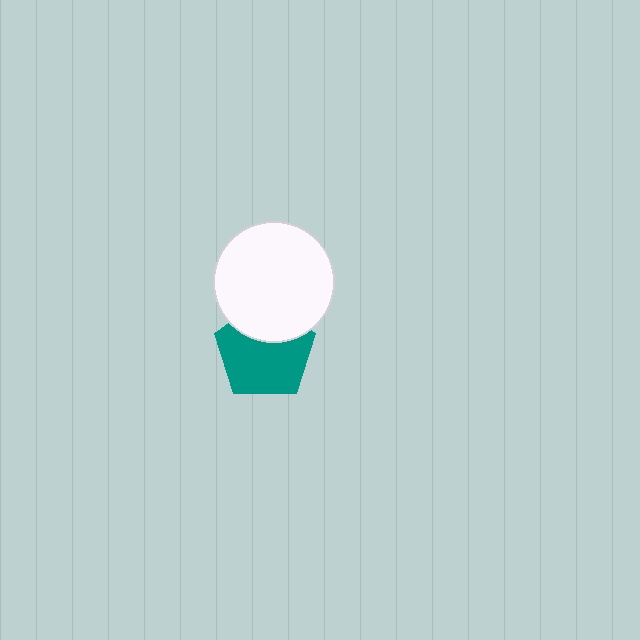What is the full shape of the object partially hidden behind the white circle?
The partially hidden object is a teal pentagon.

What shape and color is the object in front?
The object in front is a white circle.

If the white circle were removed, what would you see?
You would see the complete teal pentagon.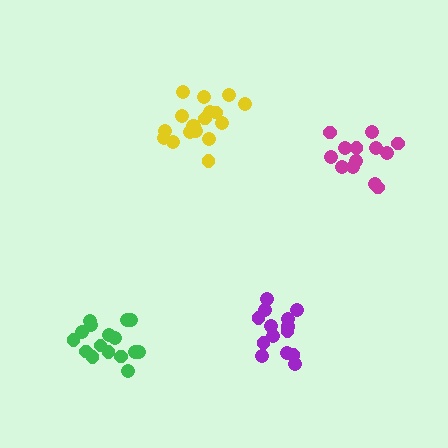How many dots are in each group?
Group 1: 16 dots, Group 2: 18 dots, Group 3: 14 dots, Group 4: 13 dots (61 total).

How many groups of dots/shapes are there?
There are 4 groups.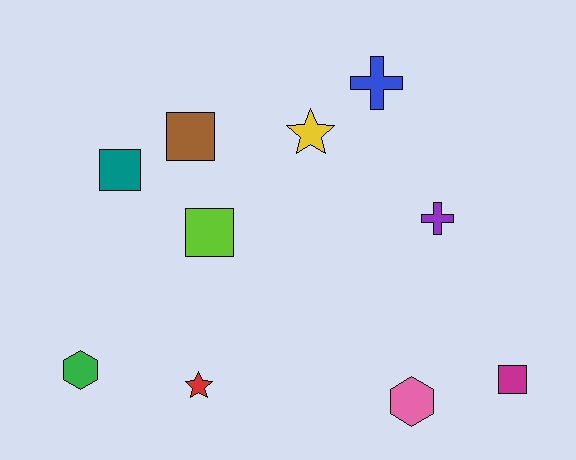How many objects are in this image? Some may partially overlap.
There are 10 objects.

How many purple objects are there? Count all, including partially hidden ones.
There is 1 purple object.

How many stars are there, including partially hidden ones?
There are 2 stars.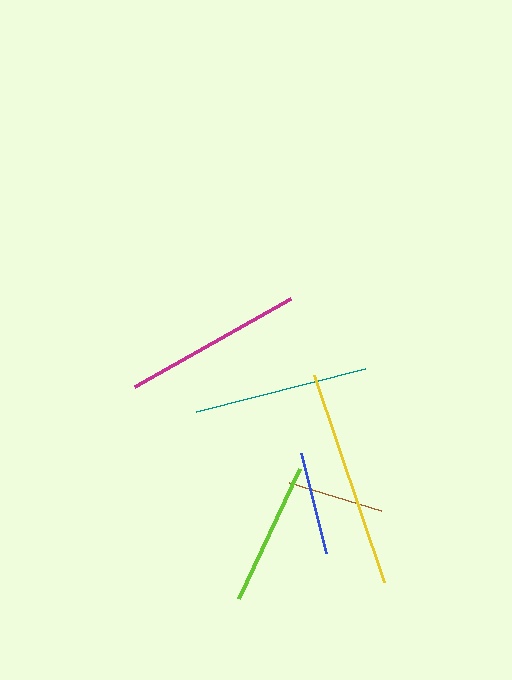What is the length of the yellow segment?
The yellow segment is approximately 219 pixels long.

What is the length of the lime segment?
The lime segment is approximately 143 pixels long.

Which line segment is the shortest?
The brown line is the shortest at approximately 97 pixels.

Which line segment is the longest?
The yellow line is the longest at approximately 219 pixels.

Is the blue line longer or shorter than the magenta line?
The magenta line is longer than the blue line.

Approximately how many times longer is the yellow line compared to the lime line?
The yellow line is approximately 1.5 times the length of the lime line.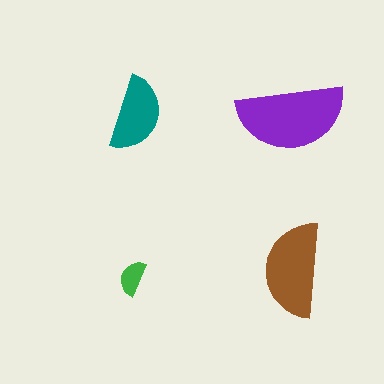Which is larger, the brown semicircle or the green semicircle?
The brown one.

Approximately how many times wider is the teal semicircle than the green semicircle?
About 2 times wider.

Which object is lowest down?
The green semicircle is bottommost.